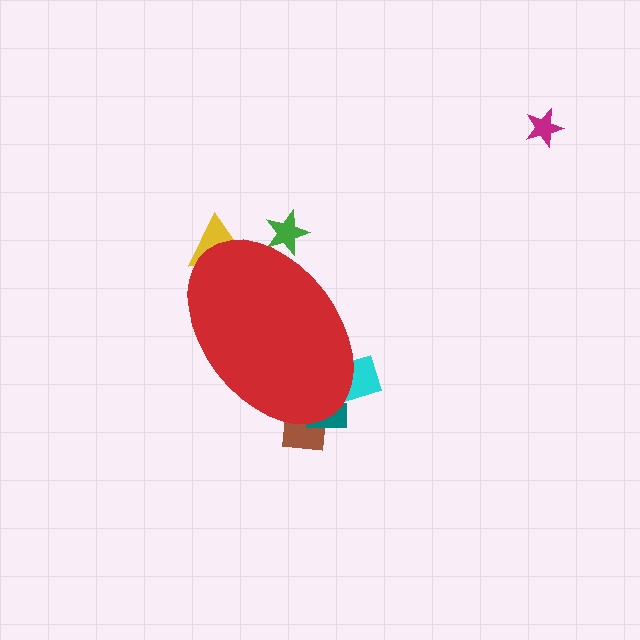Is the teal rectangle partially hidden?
Yes, the teal rectangle is partially hidden behind the red ellipse.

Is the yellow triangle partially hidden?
Yes, the yellow triangle is partially hidden behind the red ellipse.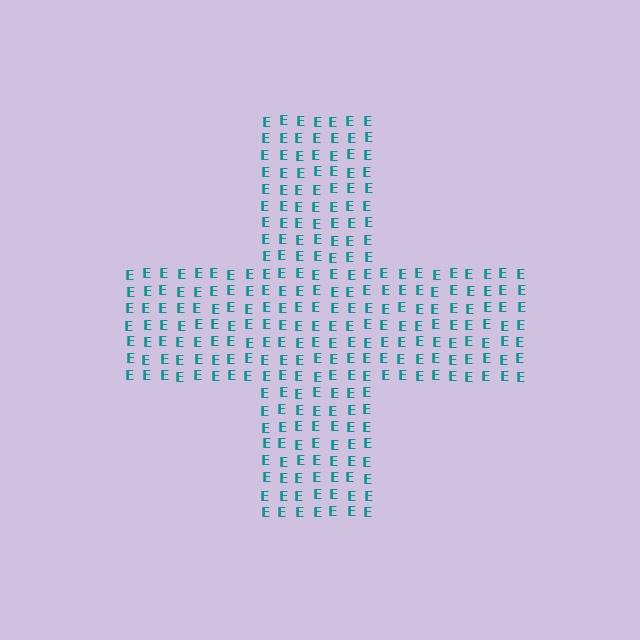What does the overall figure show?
The overall figure shows a cross.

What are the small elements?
The small elements are letter E's.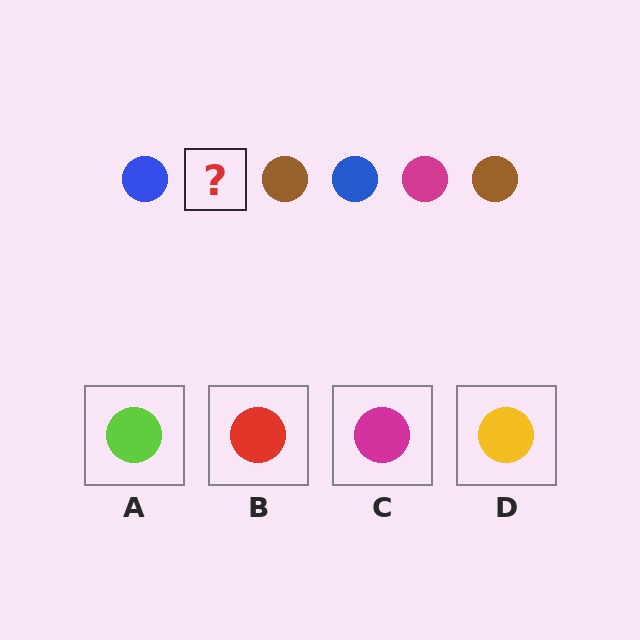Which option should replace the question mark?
Option C.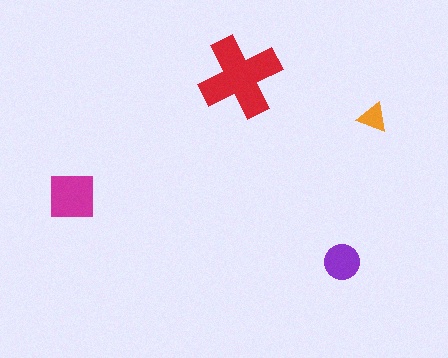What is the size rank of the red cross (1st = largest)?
1st.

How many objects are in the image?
There are 4 objects in the image.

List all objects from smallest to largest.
The orange triangle, the purple circle, the magenta square, the red cross.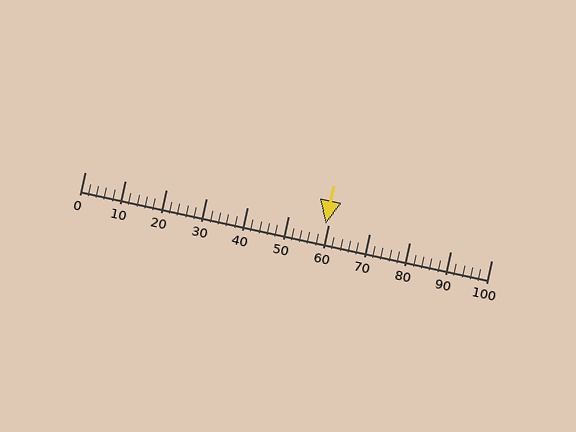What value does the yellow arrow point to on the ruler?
The yellow arrow points to approximately 59.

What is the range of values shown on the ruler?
The ruler shows values from 0 to 100.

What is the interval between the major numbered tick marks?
The major tick marks are spaced 10 units apart.